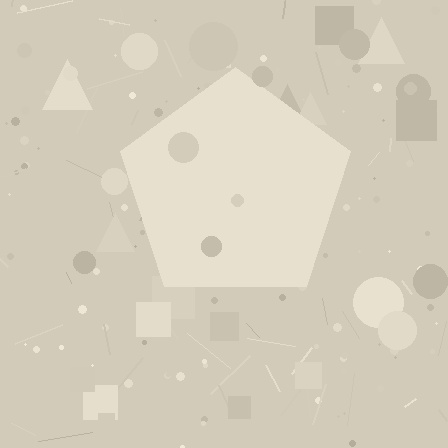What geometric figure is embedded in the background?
A pentagon is embedded in the background.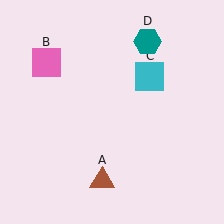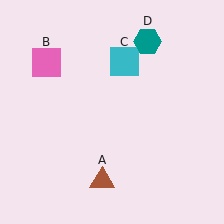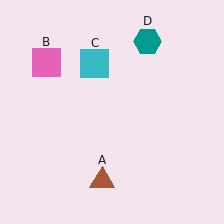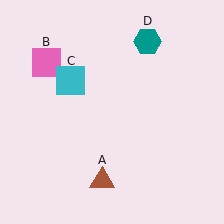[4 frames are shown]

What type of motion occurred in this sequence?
The cyan square (object C) rotated counterclockwise around the center of the scene.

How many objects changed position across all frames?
1 object changed position: cyan square (object C).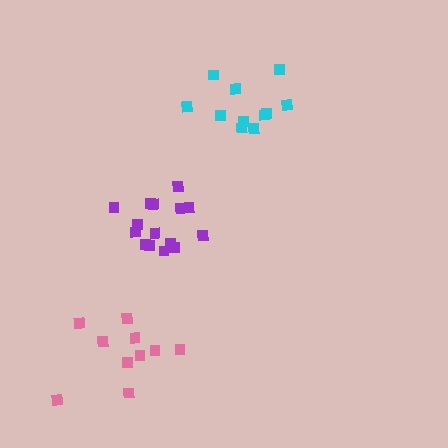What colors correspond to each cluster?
The clusters are colored: pink, purple, cyan.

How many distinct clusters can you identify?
There are 3 distinct clusters.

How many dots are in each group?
Group 1: 10 dots, Group 2: 15 dots, Group 3: 11 dots (36 total).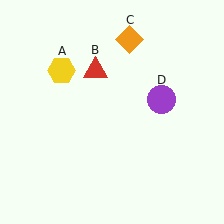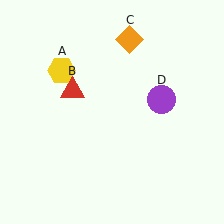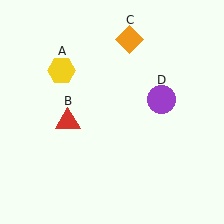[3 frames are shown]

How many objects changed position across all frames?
1 object changed position: red triangle (object B).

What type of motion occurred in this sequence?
The red triangle (object B) rotated counterclockwise around the center of the scene.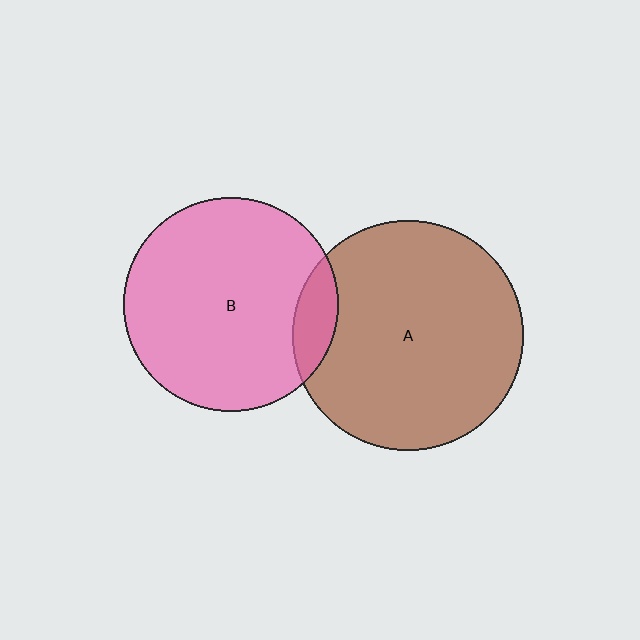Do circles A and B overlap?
Yes.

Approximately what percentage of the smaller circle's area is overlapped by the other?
Approximately 10%.